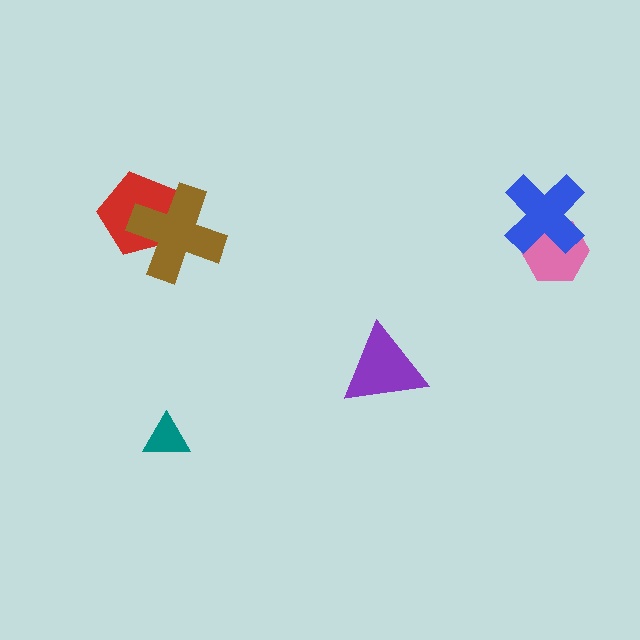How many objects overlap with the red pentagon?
1 object overlaps with the red pentagon.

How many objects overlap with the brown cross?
1 object overlaps with the brown cross.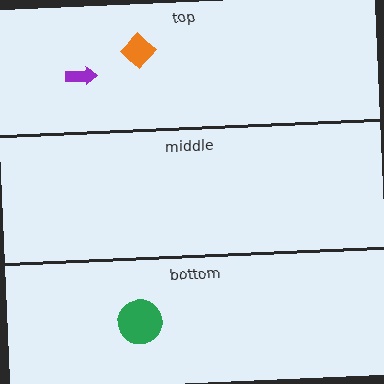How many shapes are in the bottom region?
1.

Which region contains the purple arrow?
The top region.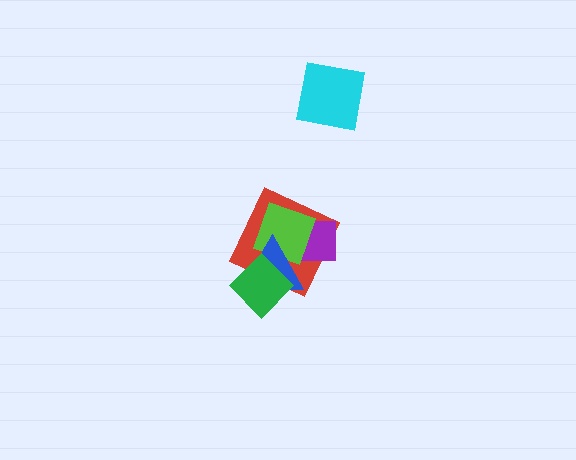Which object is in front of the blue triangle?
The green diamond is in front of the blue triangle.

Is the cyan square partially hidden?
No, no other shape covers it.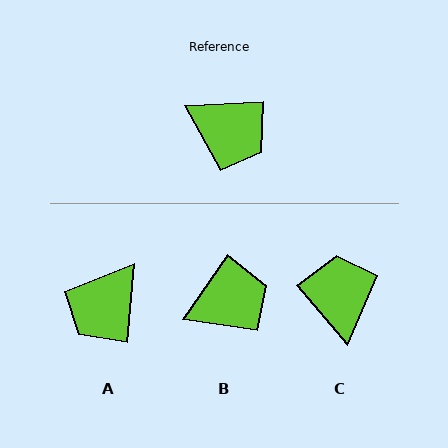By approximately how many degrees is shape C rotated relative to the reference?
Approximately 128 degrees counter-clockwise.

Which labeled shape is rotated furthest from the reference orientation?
C, about 128 degrees away.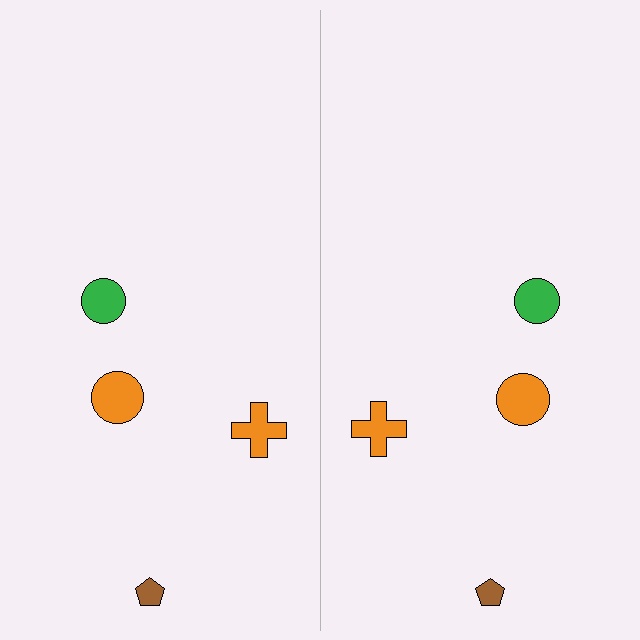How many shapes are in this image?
There are 8 shapes in this image.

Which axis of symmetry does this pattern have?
The pattern has a vertical axis of symmetry running through the center of the image.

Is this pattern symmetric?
Yes, this pattern has bilateral (reflection) symmetry.